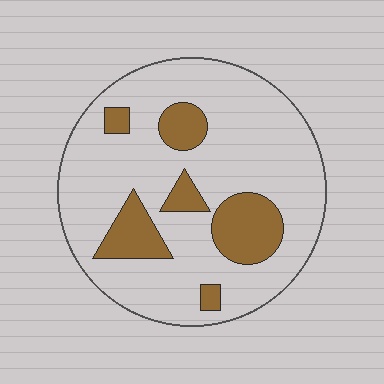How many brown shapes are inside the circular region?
6.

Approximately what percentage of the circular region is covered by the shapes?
Approximately 20%.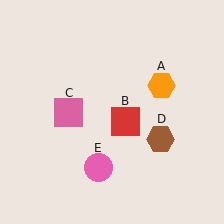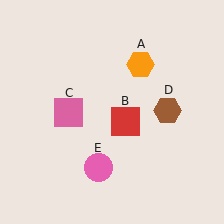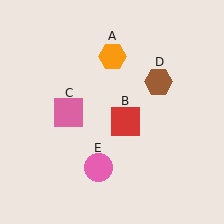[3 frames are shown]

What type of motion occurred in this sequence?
The orange hexagon (object A), brown hexagon (object D) rotated counterclockwise around the center of the scene.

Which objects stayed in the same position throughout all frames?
Red square (object B) and pink square (object C) and pink circle (object E) remained stationary.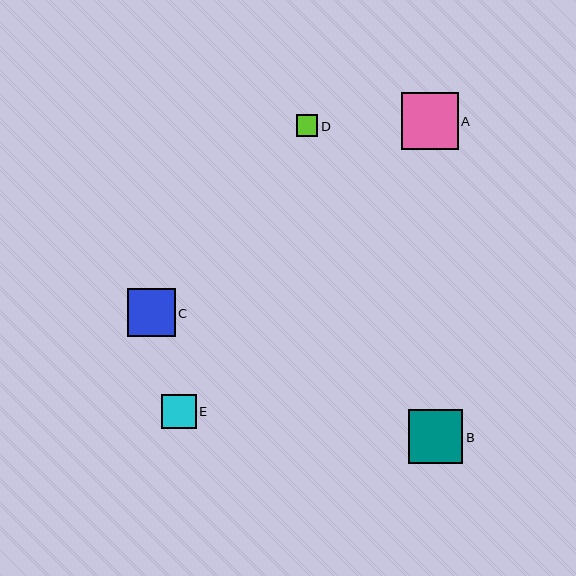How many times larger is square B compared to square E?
Square B is approximately 1.6 times the size of square E.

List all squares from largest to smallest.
From largest to smallest: A, B, C, E, D.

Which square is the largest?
Square A is the largest with a size of approximately 57 pixels.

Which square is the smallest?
Square D is the smallest with a size of approximately 22 pixels.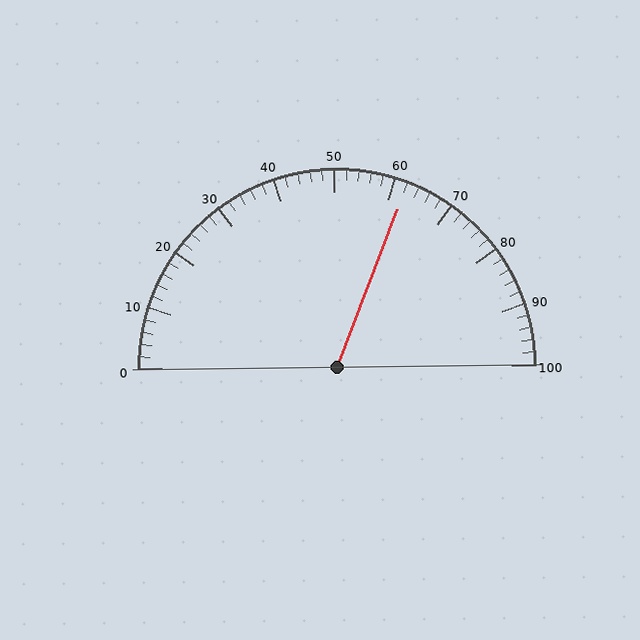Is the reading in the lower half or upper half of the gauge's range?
The reading is in the upper half of the range (0 to 100).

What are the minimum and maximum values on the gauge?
The gauge ranges from 0 to 100.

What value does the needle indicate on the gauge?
The needle indicates approximately 62.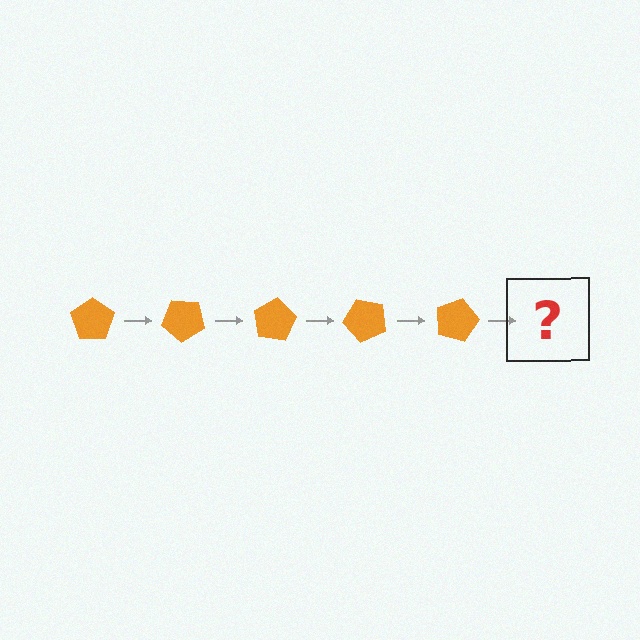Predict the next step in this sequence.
The next step is an orange pentagon rotated 200 degrees.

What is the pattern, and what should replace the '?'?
The pattern is that the pentagon rotates 40 degrees each step. The '?' should be an orange pentagon rotated 200 degrees.